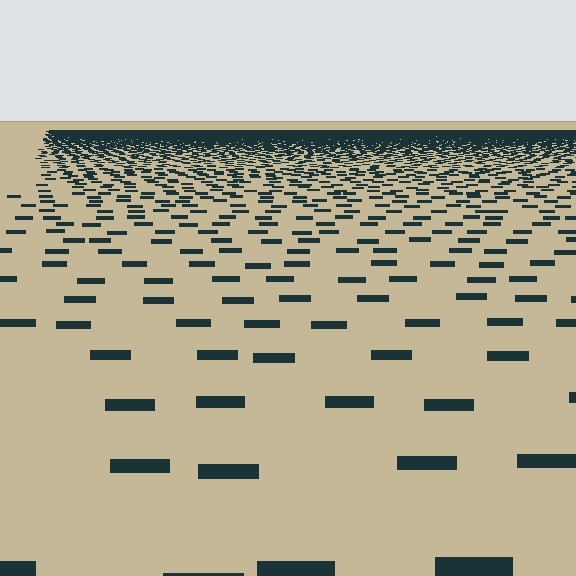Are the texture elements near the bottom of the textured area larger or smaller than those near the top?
Larger. Near the bottom, elements are closer to the viewer and appear at a bigger on-screen size.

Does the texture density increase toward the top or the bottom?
Density increases toward the top.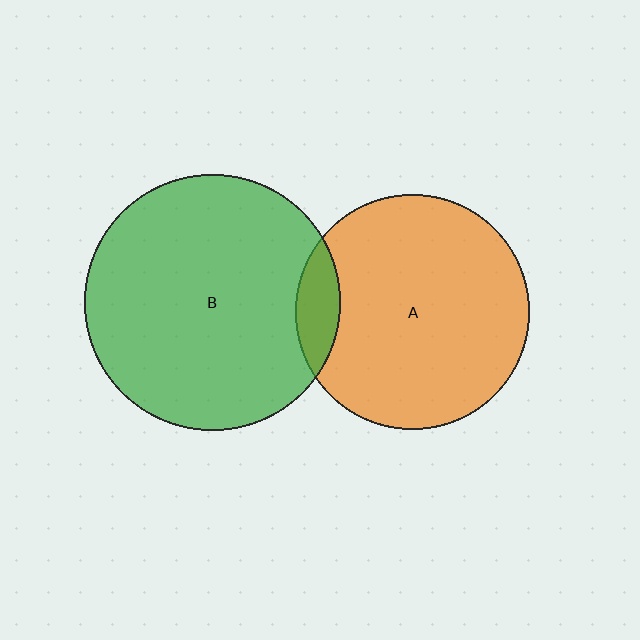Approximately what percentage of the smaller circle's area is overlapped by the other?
Approximately 10%.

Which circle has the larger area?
Circle B (green).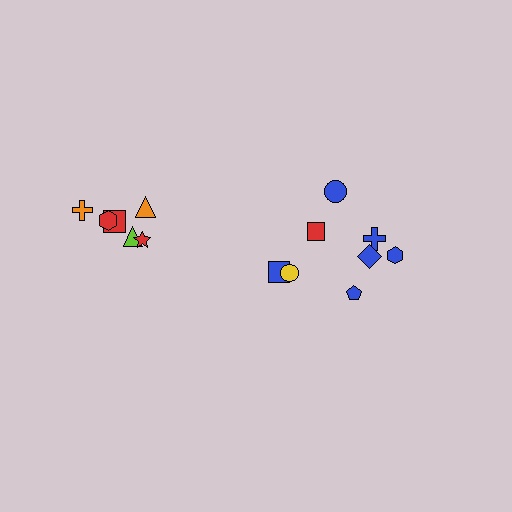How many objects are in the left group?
There are 6 objects.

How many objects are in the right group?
There are 8 objects.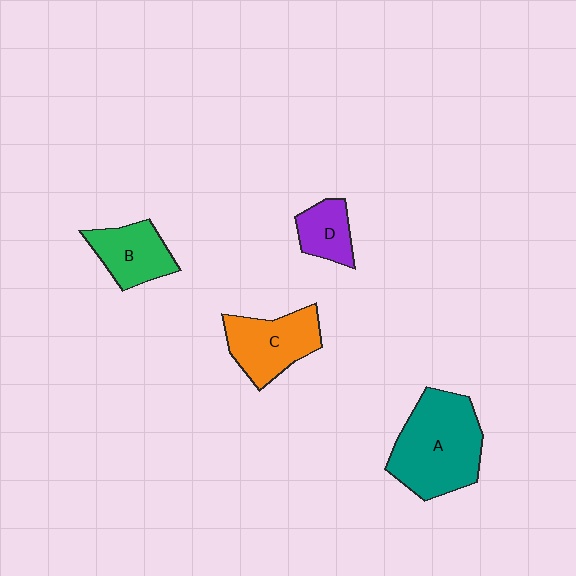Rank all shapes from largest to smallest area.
From largest to smallest: A (teal), C (orange), B (green), D (purple).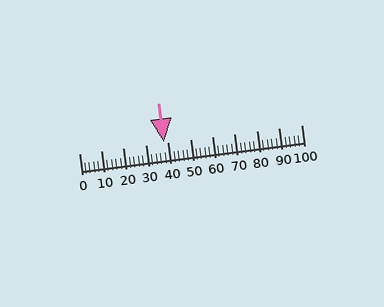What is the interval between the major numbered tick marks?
The major tick marks are spaced 10 units apart.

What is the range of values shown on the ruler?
The ruler shows values from 0 to 100.